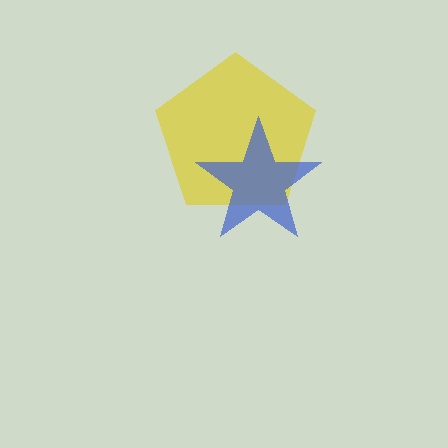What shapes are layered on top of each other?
The layered shapes are: a yellow pentagon, a blue star.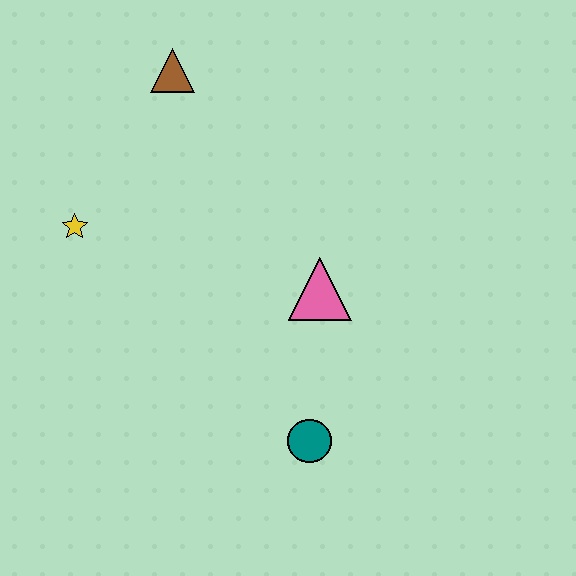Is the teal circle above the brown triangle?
No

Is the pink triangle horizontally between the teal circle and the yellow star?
No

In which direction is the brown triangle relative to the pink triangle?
The brown triangle is above the pink triangle.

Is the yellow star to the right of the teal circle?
No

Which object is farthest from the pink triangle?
The brown triangle is farthest from the pink triangle.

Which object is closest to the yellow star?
The brown triangle is closest to the yellow star.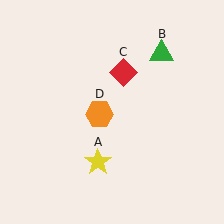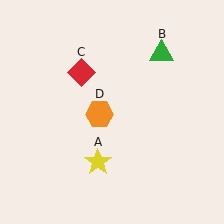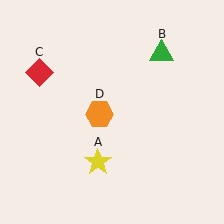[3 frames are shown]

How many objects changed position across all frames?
1 object changed position: red diamond (object C).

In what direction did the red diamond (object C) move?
The red diamond (object C) moved left.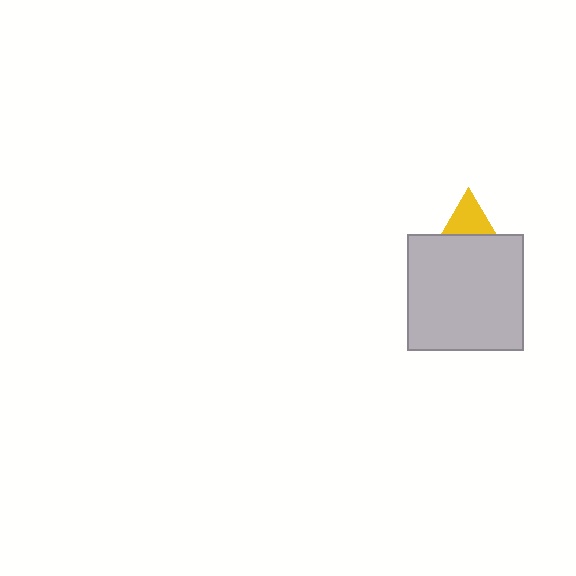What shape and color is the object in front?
The object in front is a light gray square.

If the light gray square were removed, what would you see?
You would see the complete yellow triangle.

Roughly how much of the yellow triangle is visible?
A small part of it is visible (roughly 31%).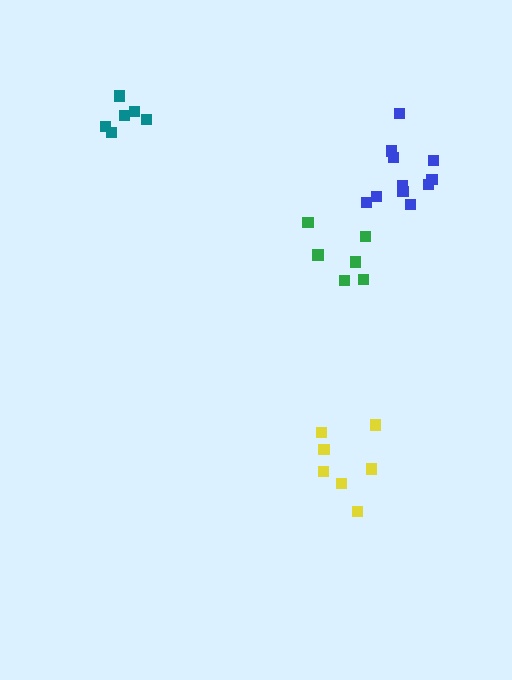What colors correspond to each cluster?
The clusters are colored: blue, yellow, green, teal.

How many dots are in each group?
Group 1: 11 dots, Group 2: 7 dots, Group 3: 6 dots, Group 4: 6 dots (30 total).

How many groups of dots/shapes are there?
There are 4 groups.